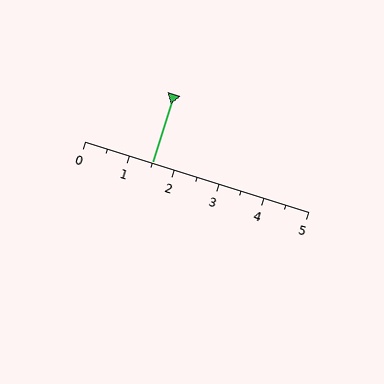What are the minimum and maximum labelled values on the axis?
The axis runs from 0 to 5.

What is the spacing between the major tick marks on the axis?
The major ticks are spaced 1 apart.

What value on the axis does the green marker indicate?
The marker indicates approximately 1.5.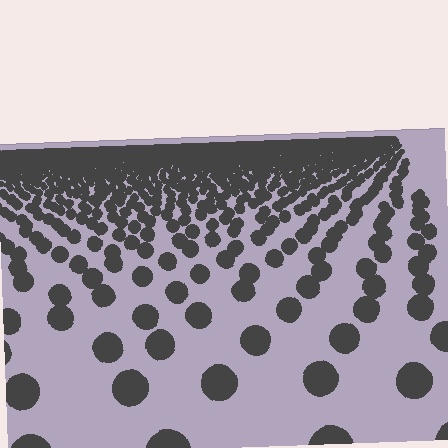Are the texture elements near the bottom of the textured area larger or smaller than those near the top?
Larger. Near the bottom, elements are closer to the viewer and appear at a bigger on-screen size.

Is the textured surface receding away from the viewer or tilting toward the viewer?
The surface is receding away from the viewer. Texture elements get smaller and denser toward the top.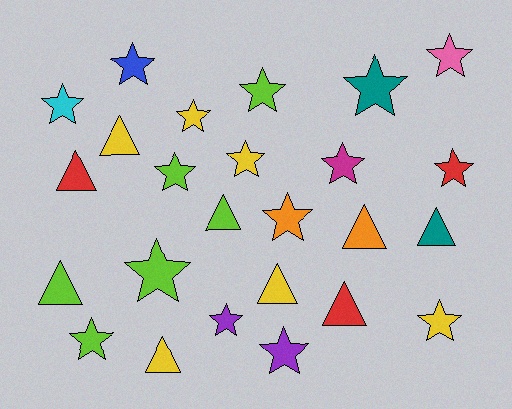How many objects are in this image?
There are 25 objects.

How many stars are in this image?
There are 16 stars.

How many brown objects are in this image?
There are no brown objects.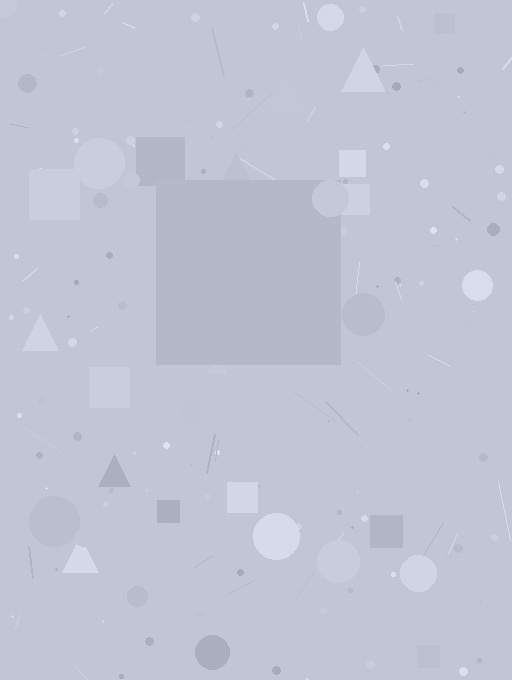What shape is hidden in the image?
A square is hidden in the image.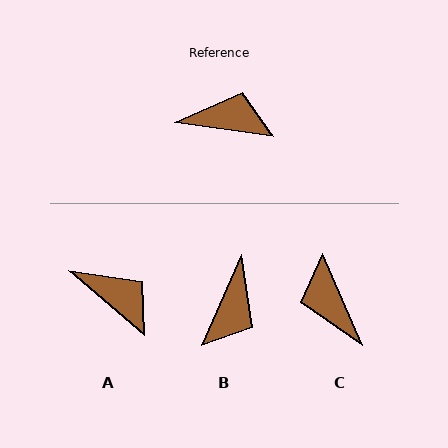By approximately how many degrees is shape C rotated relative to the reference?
Approximately 121 degrees counter-clockwise.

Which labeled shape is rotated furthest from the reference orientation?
C, about 121 degrees away.